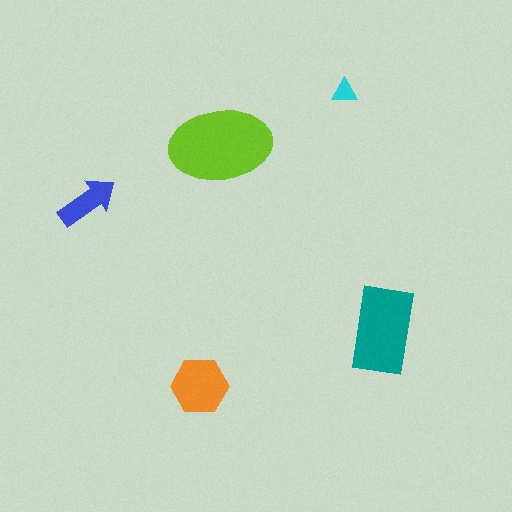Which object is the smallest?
The cyan triangle.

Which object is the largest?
The lime ellipse.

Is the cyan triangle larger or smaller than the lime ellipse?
Smaller.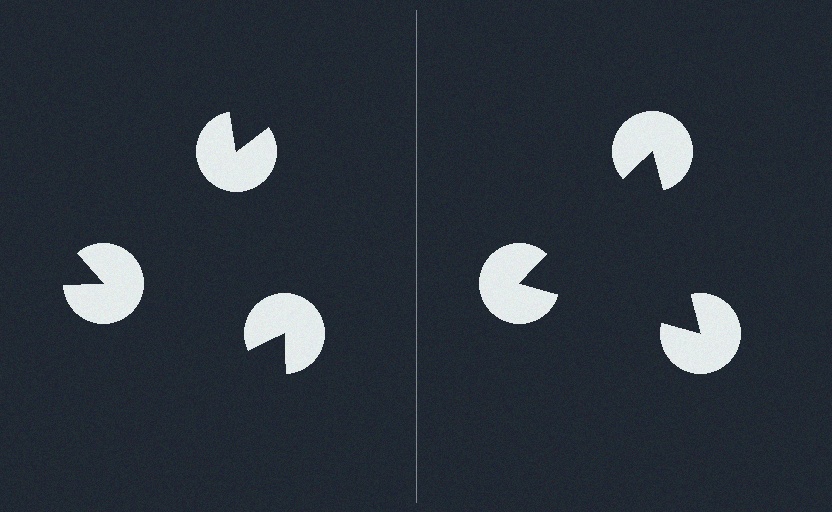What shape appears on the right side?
An illusory triangle.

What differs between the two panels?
The pac-man discs are positioned identically on both sides; only the wedge orientations differ. On the right they align to a triangle; on the left they are misaligned.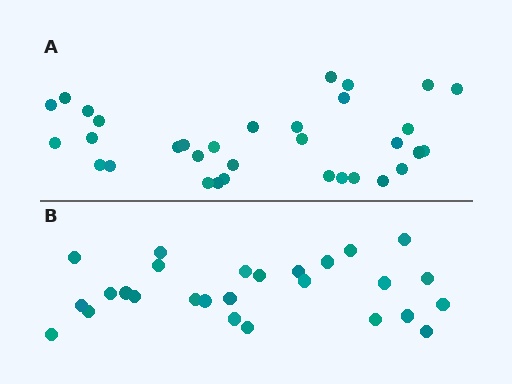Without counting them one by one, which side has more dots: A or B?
Region A (the top region) has more dots.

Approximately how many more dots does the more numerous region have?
Region A has about 6 more dots than region B.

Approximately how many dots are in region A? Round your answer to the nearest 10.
About 30 dots. (The exact count is 33, which rounds to 30.)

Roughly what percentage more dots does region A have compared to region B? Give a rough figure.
About 20% more.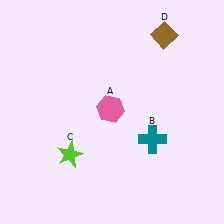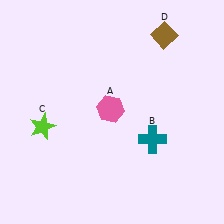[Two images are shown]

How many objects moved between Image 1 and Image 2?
1 object moved between the two images.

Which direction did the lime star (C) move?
The lime star (C) moved up.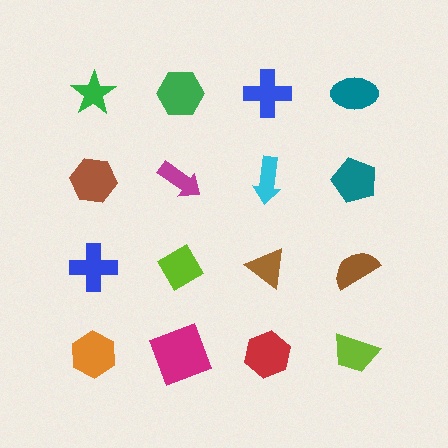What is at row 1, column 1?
A green star.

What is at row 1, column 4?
A teal ellipse.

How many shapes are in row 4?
4 shapes.